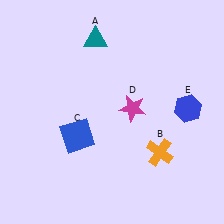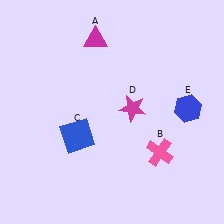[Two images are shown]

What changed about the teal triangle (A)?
In Image 1, A is teal. In Image 2, it changed to magenta.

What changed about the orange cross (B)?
In Image 1, B is orange. In Image 2, it changed to pink.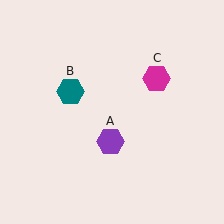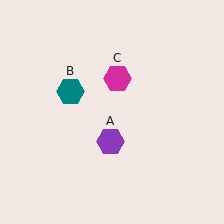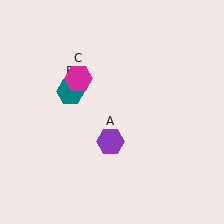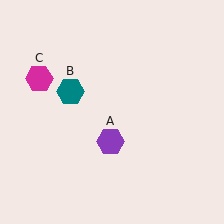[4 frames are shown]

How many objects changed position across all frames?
1 object changed position: magenta hexagon (object C).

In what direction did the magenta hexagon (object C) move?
The magenta hexagon (object C) moved left.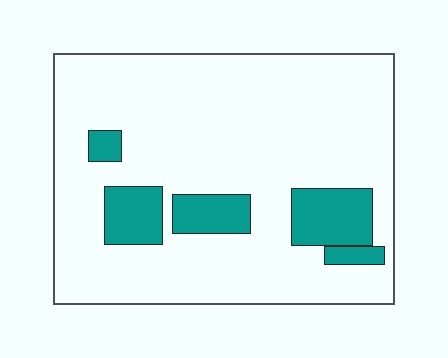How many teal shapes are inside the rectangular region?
5.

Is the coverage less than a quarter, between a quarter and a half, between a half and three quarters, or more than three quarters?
Less than a quarter.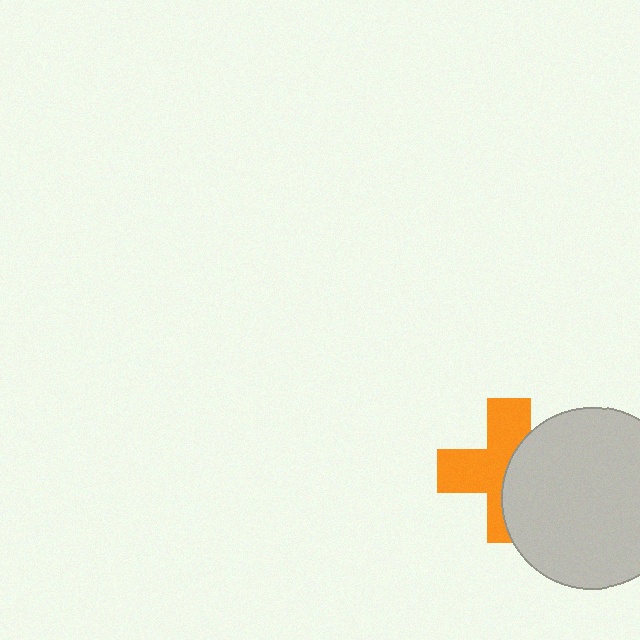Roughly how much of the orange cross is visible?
About half of it is visible (roughly 55%).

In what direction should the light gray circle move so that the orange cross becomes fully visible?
The light gray circle should move right. That is the shortest direction to clear the overlap and leave the orange cross fully visible.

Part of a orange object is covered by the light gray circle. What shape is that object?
It is a cross.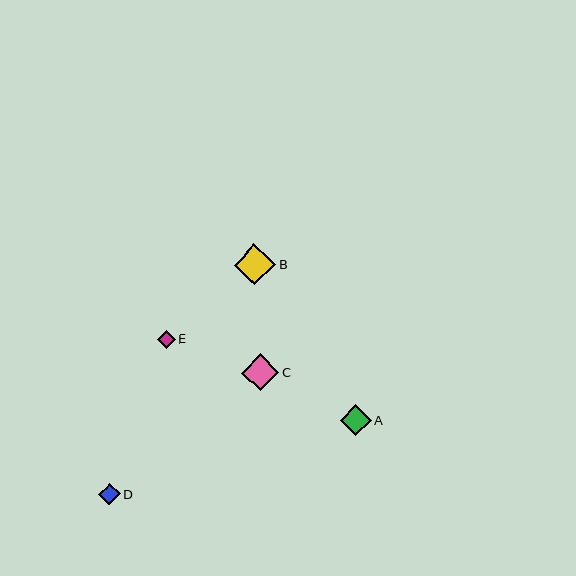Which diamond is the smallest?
Diamond E is the smallest with a size of approximately 18 pixels.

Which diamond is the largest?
Diamond B is the largest with a size of approximately 41 pixels.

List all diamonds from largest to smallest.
From largest to smallest: B, C, A, D, E.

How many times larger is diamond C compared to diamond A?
Diamond C is approximately 1.2 times the size of diamond A.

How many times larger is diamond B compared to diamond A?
Diamond B is approximately 1.4 times the size of diamond A.